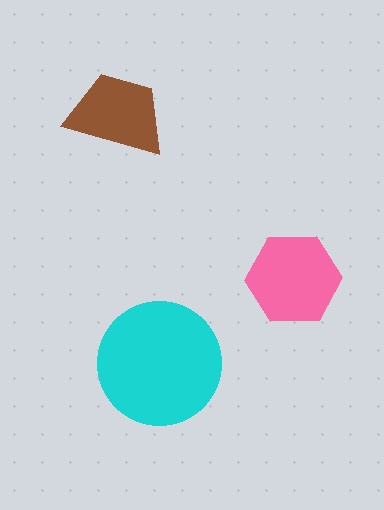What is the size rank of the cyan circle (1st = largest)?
1st.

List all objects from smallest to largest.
The brown trapezoid, the pink hexagon, the cyan circle.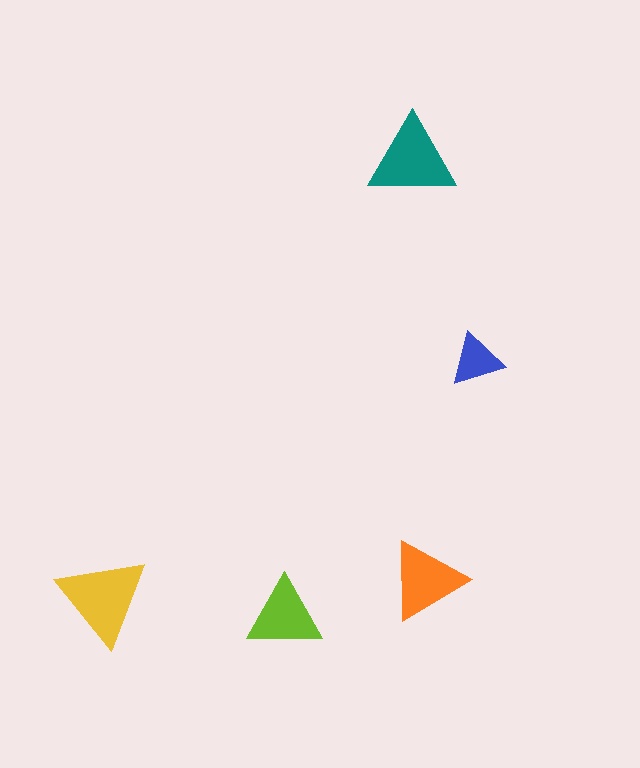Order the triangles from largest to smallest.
the yellow one, the teal one, the orange one, the lime one, the blue one.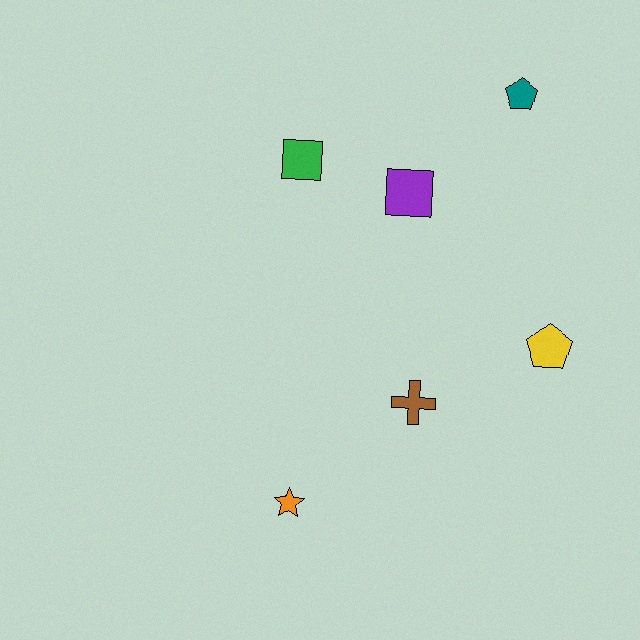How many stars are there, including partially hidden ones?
There is 1 star.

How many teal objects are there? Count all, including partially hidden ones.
There is 1 teal object.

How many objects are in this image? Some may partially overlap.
There are 6 objects.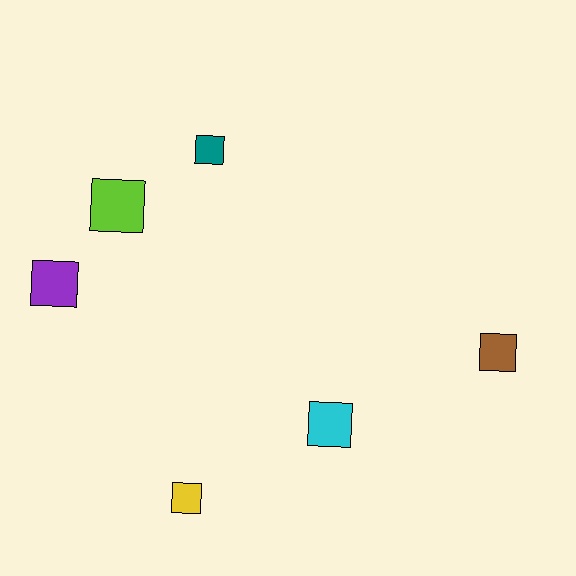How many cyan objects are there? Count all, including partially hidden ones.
There is 1 cyan object.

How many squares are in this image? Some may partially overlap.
There are 6 squares.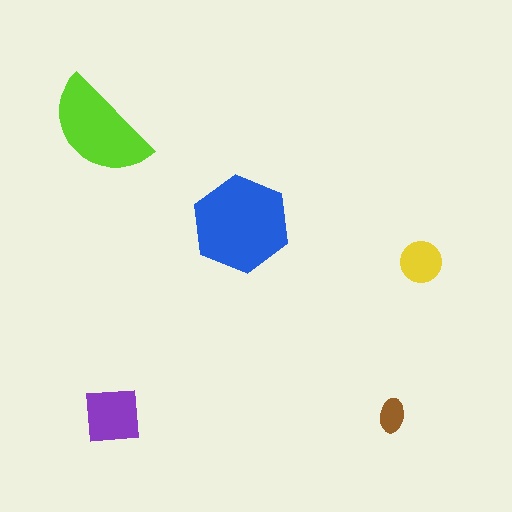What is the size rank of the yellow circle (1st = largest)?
4th.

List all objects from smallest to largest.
The brown ellipse, the yellow circle, the purple square, the lime semicircle, the blue hexagon.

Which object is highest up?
The lime semicircle is topmost.